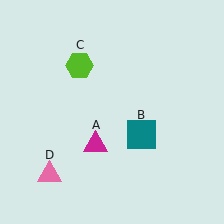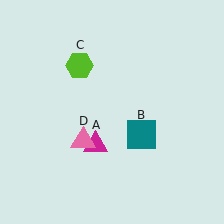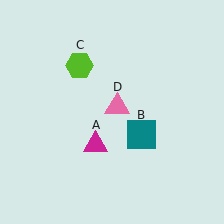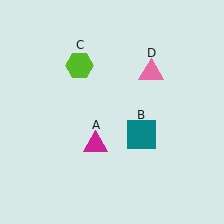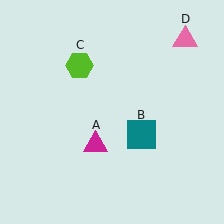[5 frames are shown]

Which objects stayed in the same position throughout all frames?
Magenta triangle (object A) and teal square (object B) and lime hexagon (object C) remained stationary.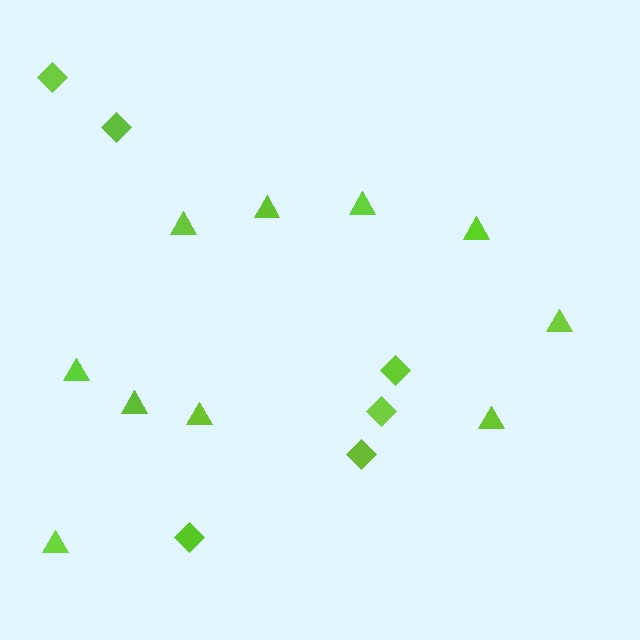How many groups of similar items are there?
There are 2 groups: one group of diamonds (6) and one group of triangles (10).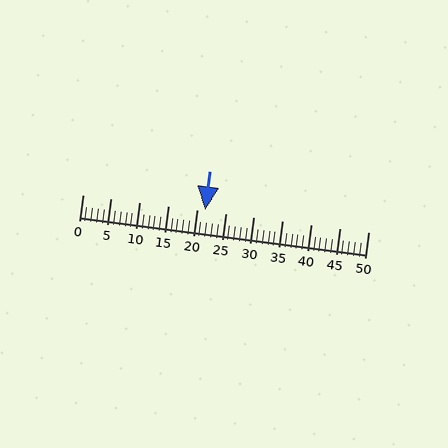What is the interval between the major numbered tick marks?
The major tick marks are spaced 5 units apart.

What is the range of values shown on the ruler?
The ruler shows values from 0 to 50.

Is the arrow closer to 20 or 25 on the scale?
The arrow is closer to 20.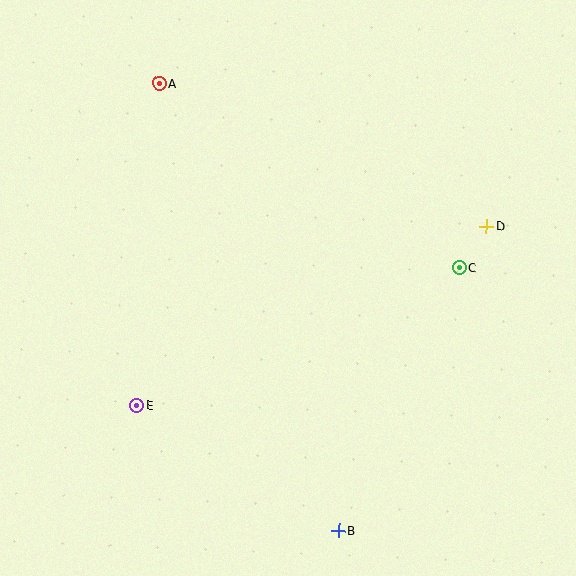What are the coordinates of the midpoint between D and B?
The midpoint between D and B is at (412, 378).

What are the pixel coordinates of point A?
Point A is at (159, 83).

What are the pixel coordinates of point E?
Point E is at (137, 405).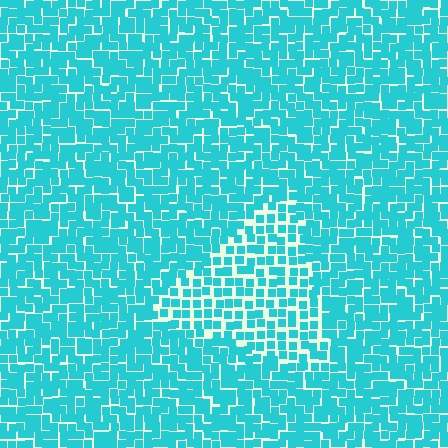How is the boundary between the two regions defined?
The boundary is defined by a change in element density (approximately 1.6x ratio). All elements are the same color, size, and shape.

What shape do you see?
I see a triangle.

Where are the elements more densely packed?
The elements are more densely packed outside the triangle boundary.